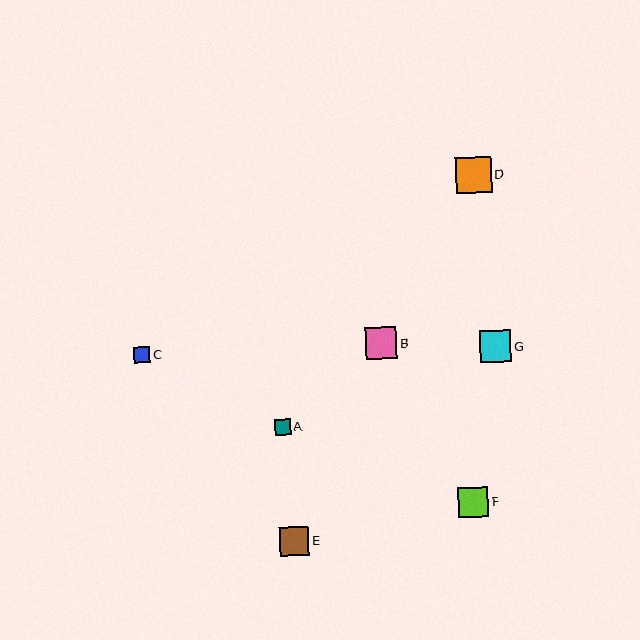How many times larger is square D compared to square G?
Square D is approximately 1.1 times the size of square G.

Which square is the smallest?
Square A is the smallest with a size of approximately 16 pixels.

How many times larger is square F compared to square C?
Square F is approximately 1.9 times the size of square C.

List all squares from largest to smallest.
From largest to smallest: D, B, G, F, E, C, A.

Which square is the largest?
Square D is the largest with a size of approximately 36 pixels.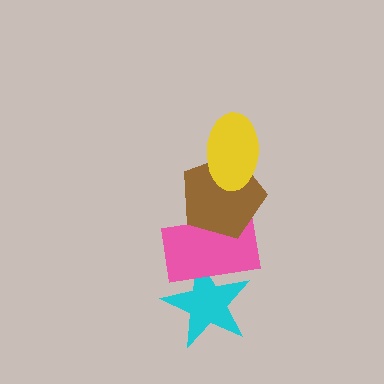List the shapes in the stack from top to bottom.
From top to bottom: the yellow ellipse, the brown pentagon, the pink rectangle, the cyan star.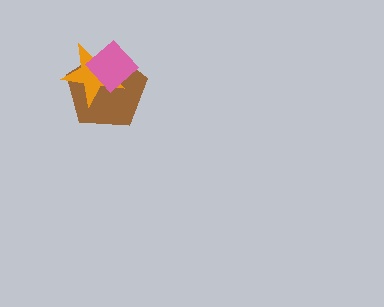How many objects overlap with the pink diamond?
2 objects overlap with the pink diamond.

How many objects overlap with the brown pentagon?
2 objects overlap with the brown pentagon.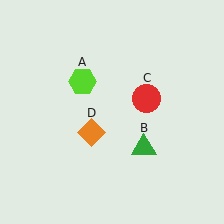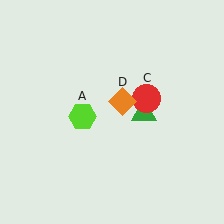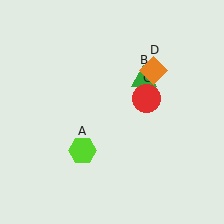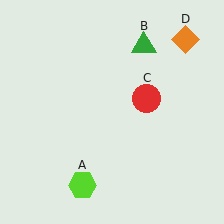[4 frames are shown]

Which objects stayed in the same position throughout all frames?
Red circle (object C) remained stationary.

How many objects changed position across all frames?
3 objects changed position: lime hexagon (object A), green triangle (object B), orange diamond (object D).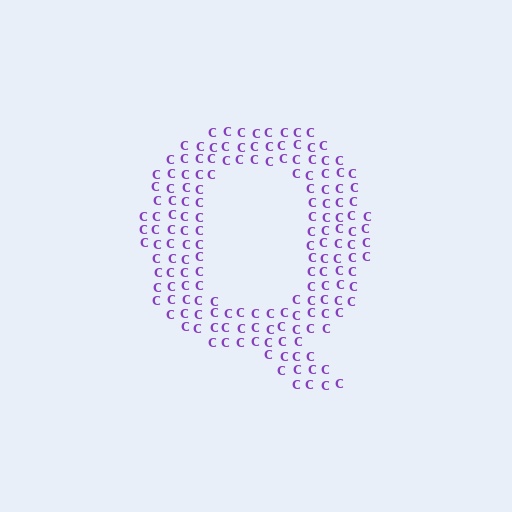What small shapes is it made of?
It is made of small letter C's.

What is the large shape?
The large shape is the letter Q.